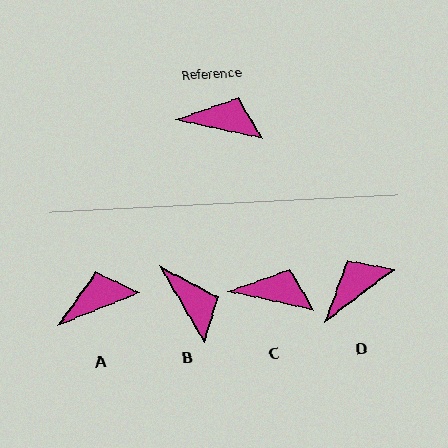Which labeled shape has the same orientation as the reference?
C.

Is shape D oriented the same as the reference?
No, it is off by about 50 degrees.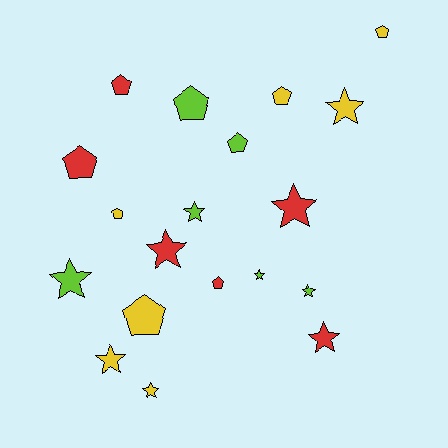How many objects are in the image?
There are 19 objects.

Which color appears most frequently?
Yellow, with 7 objects.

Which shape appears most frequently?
Star, with 10 objects.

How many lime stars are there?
There are 4 lime stars.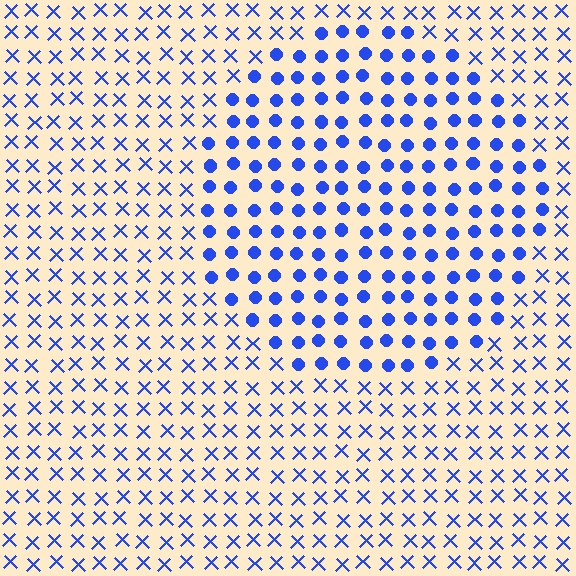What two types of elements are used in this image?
The image uses circles inside the circle region and X marks outside it.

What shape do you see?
I see a circle.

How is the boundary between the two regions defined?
The boundary is defined by a change in element shape: circles inside vs. X marks outside. All elements share the same color and spacing.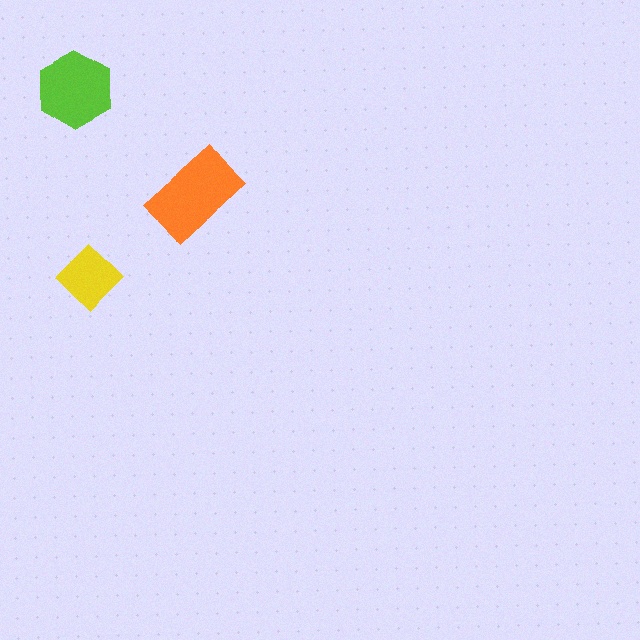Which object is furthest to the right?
The orange rectangle is rightmost.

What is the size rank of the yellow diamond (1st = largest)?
3rd.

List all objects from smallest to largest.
The yellow diamond, the lime hexagon, the orange rectangle.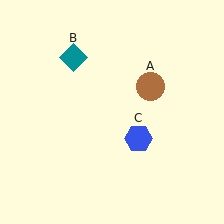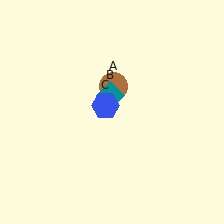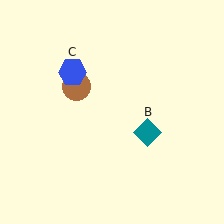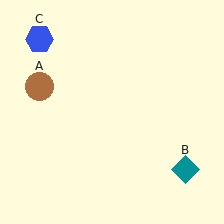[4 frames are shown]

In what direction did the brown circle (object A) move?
The brown circle (object A) moved left.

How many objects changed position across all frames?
3 objects changed position: brown circle (object A), teal diamond (object B), blue hexagon (object C).